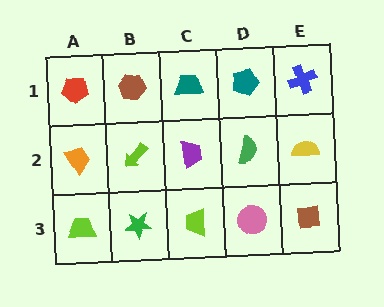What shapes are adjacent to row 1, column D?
A green semicircle (row 2, column D), a teal trapezoid (row 1, column C), a blue cross (row 1, column E).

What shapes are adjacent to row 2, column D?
A teal pentagon (row 1, column D), a pink circle (row 3, column D), a purple trapezoid (row 2, column C), a yellow semicircle (row 2, column E).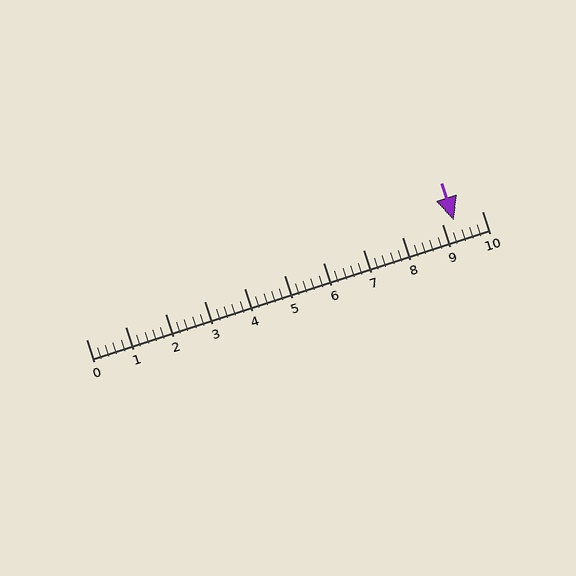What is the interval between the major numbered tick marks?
The major tick marks are spaced 1 units apart.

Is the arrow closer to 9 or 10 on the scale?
The arrow is closer to 9.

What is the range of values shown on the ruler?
The ruler shows values from 0 to 10.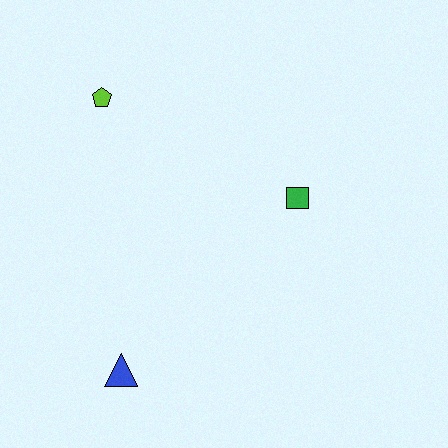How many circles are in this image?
There are no circles.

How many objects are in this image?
There are 3 objects.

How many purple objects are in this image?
There are no purple objects.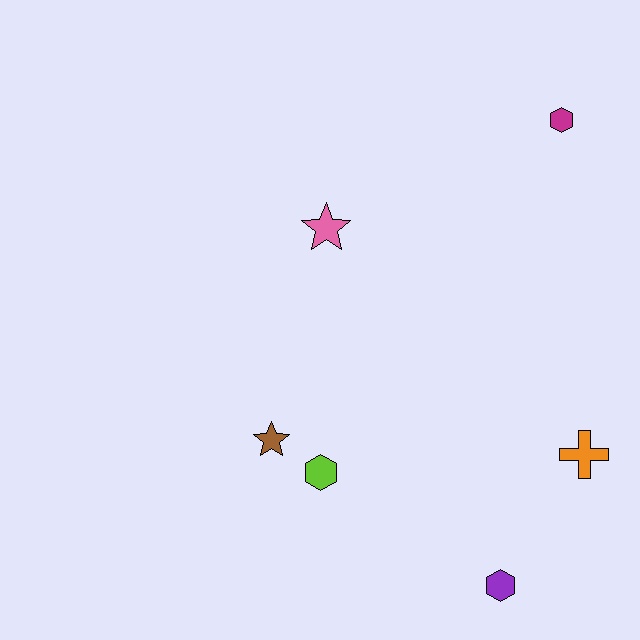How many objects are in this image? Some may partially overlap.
There are 6 objects.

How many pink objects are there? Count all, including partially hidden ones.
There is 1 pink object.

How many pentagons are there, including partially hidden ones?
There are no pentagons.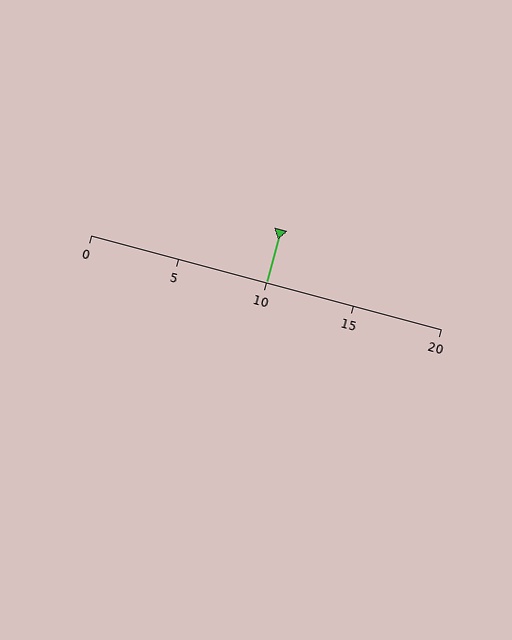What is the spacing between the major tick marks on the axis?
The major ticks are spaced 5 apart.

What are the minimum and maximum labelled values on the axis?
The axis runs from 0 to 20.